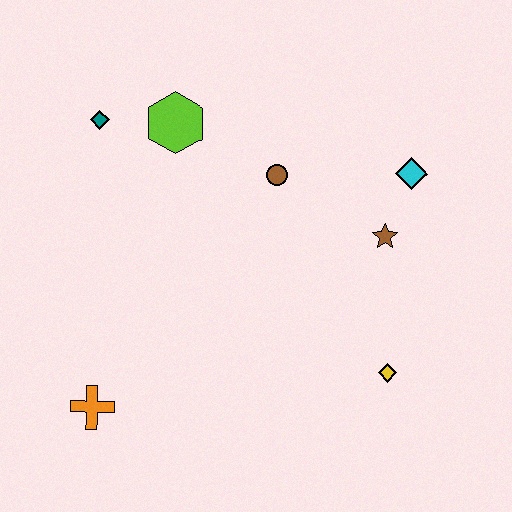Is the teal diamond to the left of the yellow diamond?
Yes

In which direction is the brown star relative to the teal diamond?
The brown star is to the right of the teal diamond.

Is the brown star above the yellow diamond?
Yes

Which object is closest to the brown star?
The cyan diamond is closest to the brown star.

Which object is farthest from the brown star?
The orange cross is farthest from the brown star.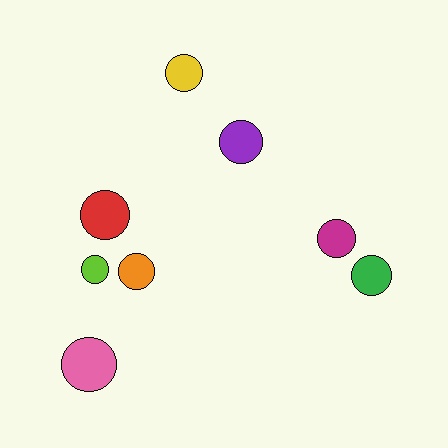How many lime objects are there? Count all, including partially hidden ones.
There is 1 lime object.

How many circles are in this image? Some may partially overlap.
There are 8 circles.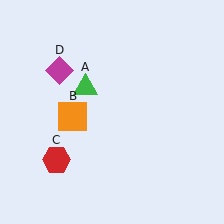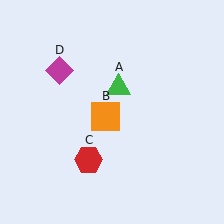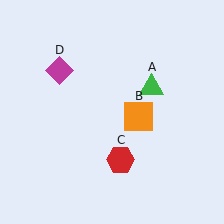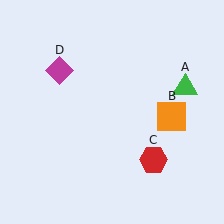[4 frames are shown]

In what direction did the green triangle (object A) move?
The green triangle (object A) moved right.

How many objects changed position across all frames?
3 objects changed position: green triangle (object A), orange square (object B), red hexagon (object C).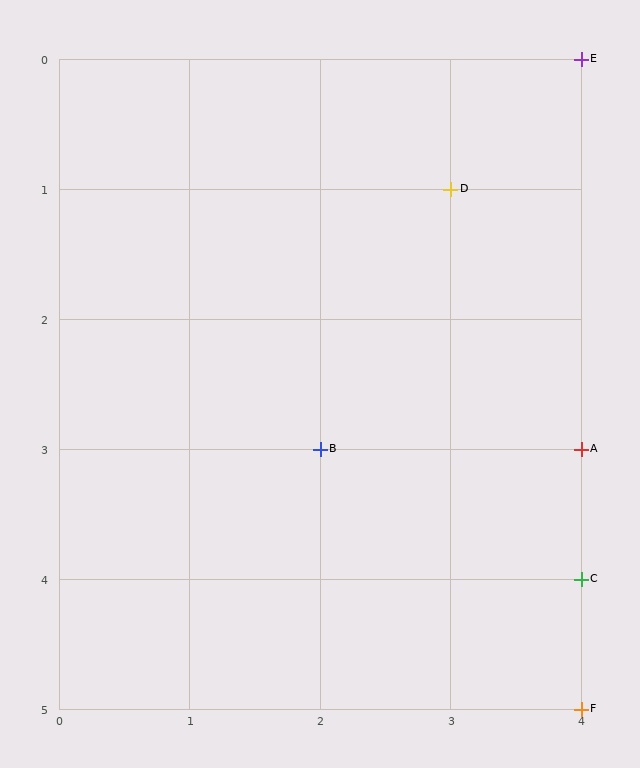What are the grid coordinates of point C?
Point C is at grid coordinates (4, 4).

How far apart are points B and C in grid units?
Points B and C are 2 columns and 1 row apart (about 2.2 grid units diagonally).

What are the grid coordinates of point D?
Point D is at grid coordinates (3, 1).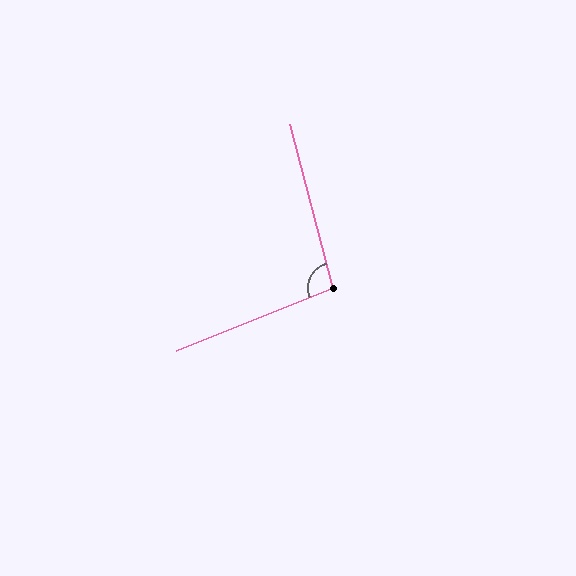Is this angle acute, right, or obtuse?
It is obtuse.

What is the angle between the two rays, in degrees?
Approximately 97 degrees.